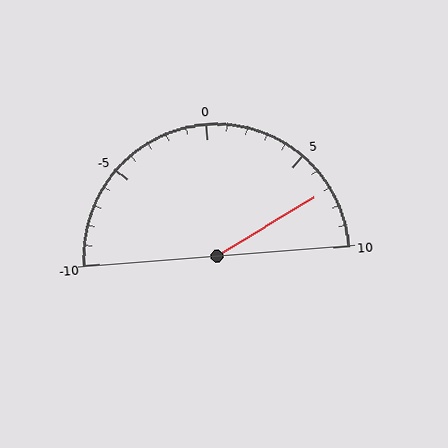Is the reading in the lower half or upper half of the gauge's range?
The reading is in the upper half of the range (-10 to 10).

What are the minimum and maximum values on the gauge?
The gauge ranges from -10 to 10.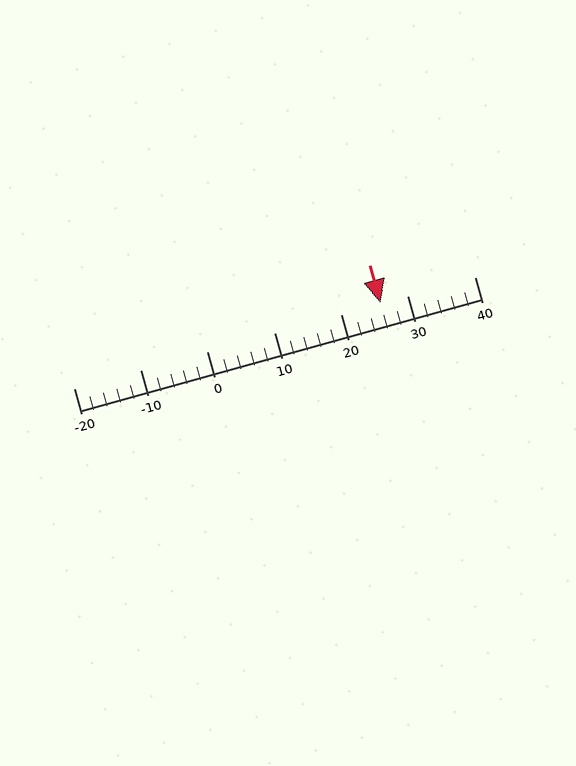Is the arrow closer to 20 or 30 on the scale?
The arrow is closer to 30.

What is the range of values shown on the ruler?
The ruler shows values from -20 to 40.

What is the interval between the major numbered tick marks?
The major tick marks are spaced 10 units apart.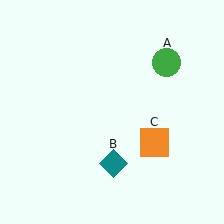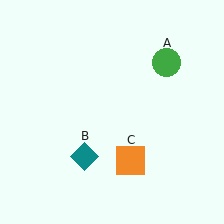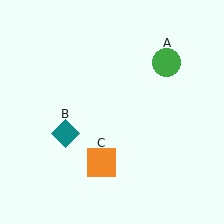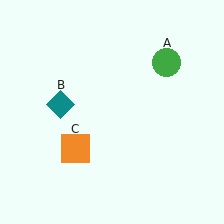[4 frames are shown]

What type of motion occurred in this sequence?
The teal diamond (object B), orange square (object C) rotated clockwise around the center of the scene.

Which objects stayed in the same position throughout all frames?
Green circle (object A) remained stationary.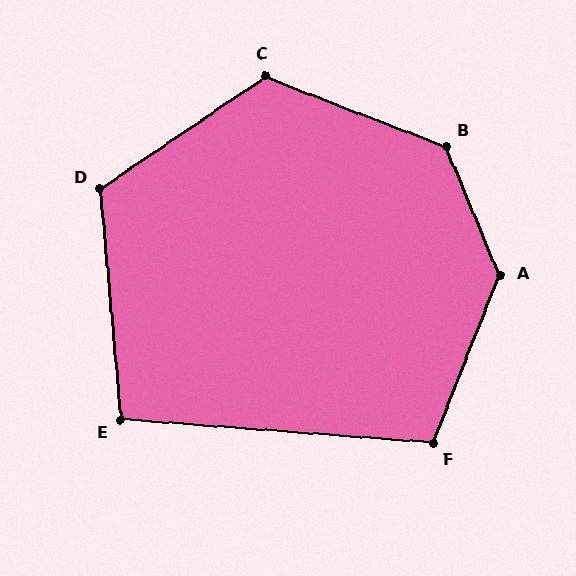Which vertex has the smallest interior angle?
E, at approximately 100 degrees.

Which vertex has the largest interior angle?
A, at approximately 136 degrees.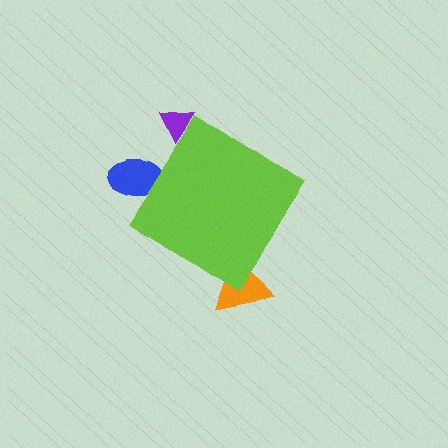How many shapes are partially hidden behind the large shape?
3 shapes are partially hidden.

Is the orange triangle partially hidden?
Yes, the orange triangle is partially hidden behind the lime diamond.